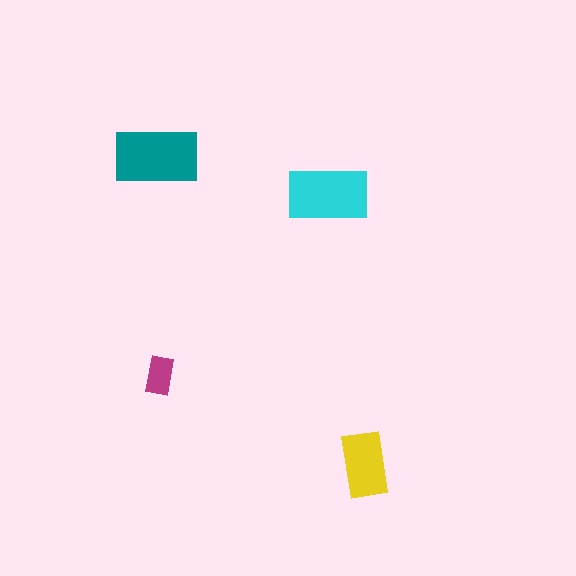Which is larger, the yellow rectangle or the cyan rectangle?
The cyan one.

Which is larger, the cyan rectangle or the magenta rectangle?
The cyan one.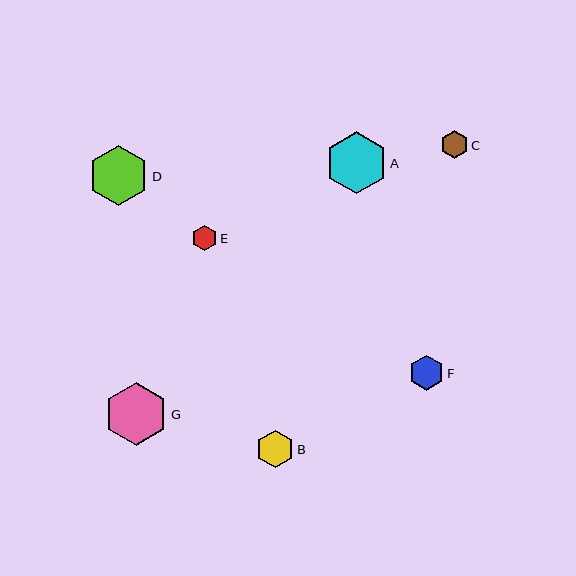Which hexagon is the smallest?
Hexagon E is the smallest with a size of approximately 25 pixels.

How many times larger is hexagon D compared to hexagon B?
Hexagon D is approximately 1.6 times the size of hexagon B.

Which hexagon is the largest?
Hexagon G is the largest with a size of approximately 63 pixels.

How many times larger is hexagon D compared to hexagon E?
Hexagon D is approximately 2.4 times the size of hexagon E.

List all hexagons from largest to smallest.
From largest to smallest: G, A, D, B, F, C, E.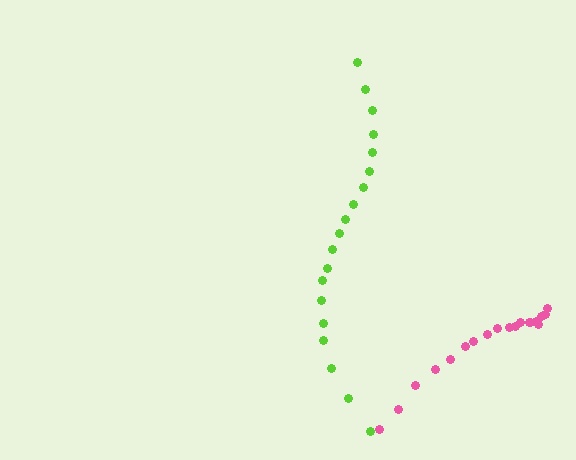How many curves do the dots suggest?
There are 2 distinct paths.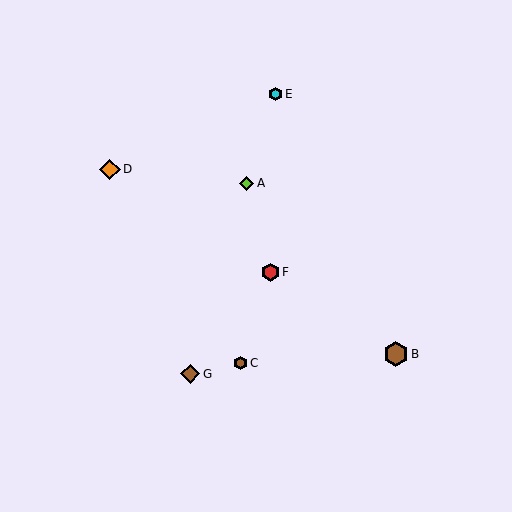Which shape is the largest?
The brown hexagon (labeled B) is the largest.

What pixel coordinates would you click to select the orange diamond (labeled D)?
Click at (110, 169) to select the orange diamond D.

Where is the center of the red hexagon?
The center of the red hexagon is at (270, 272).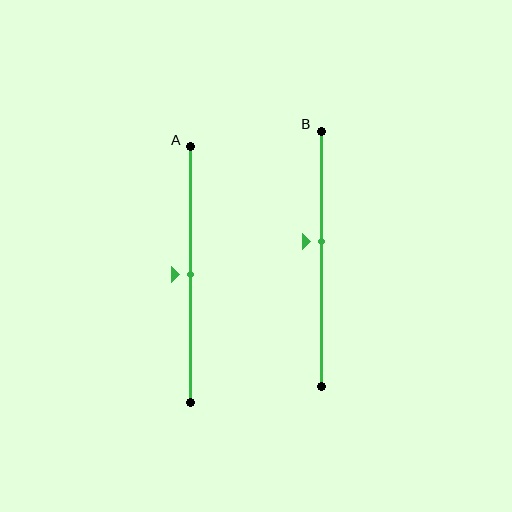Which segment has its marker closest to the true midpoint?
Segment A has its marker closest to the true midpoint.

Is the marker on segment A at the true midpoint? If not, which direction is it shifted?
Yes, the marker on segment A is at the true midpoint.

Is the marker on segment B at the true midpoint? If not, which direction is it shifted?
No, the marker on segment B is shifted upward by about 7% of the segment length.